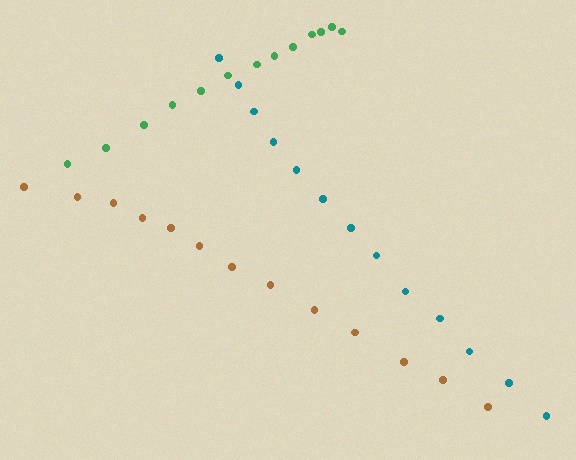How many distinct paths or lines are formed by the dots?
There are 3 distinct paths.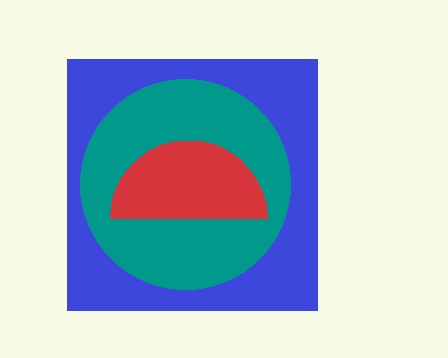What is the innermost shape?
The red semicircle.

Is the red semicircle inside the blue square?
Yes.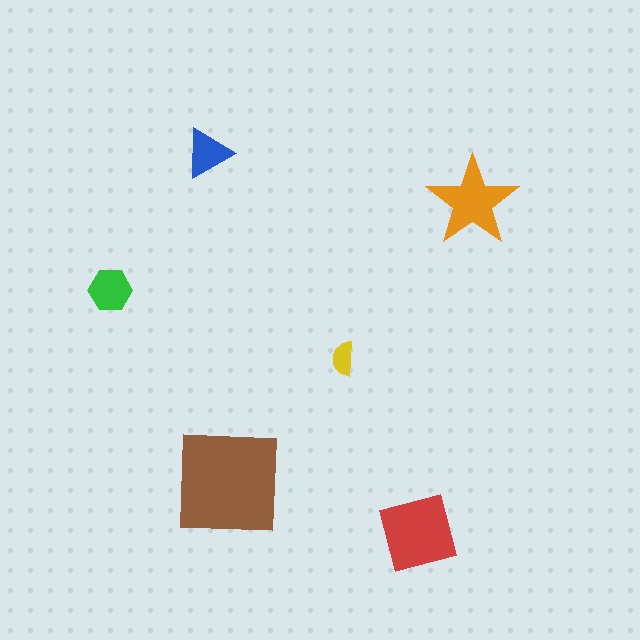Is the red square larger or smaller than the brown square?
Smaller.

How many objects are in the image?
There are 6 objects in the image.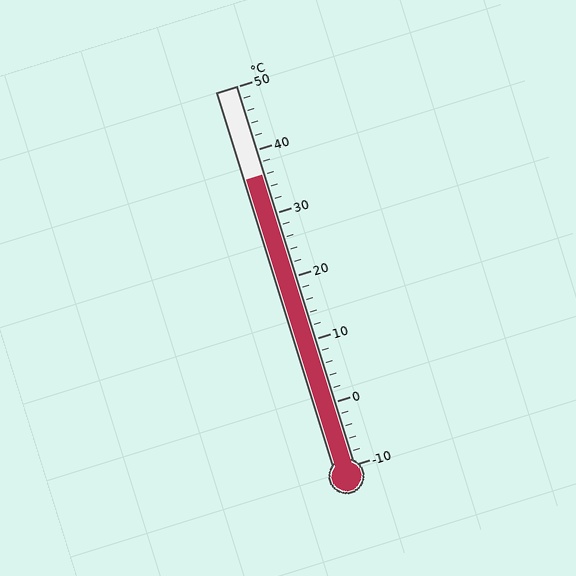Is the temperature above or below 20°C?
The temperature is above 20°C.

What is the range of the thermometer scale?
The thermometer scale ranges from -10°C to 50°C.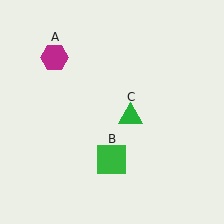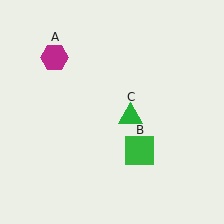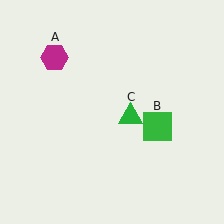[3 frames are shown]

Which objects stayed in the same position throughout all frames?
Magenta hexagon (object A) and green triangle (object C) remained stationary.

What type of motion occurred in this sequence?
The green square (object B) rotated counterclockwise around the center of the scene.